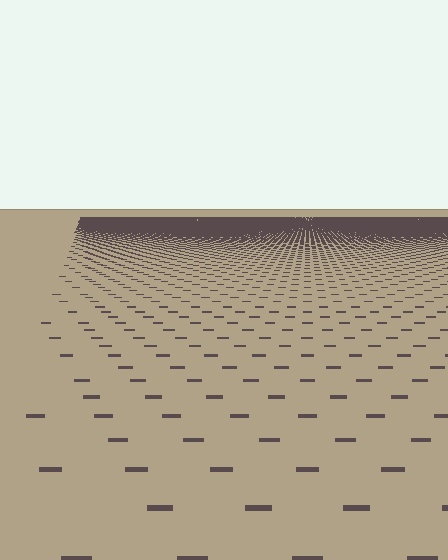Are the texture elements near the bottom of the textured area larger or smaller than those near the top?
Larger. Near the bottom, elements are closer to the viewer and appear at a bigger on-screen size.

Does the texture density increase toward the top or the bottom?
Density increases toward the top.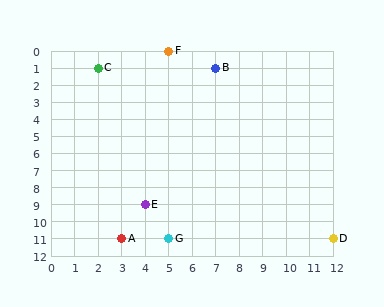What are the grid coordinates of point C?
Point C is at grid coordinates (2, 1).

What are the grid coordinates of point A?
Point A is at grid coordinates (3, 11).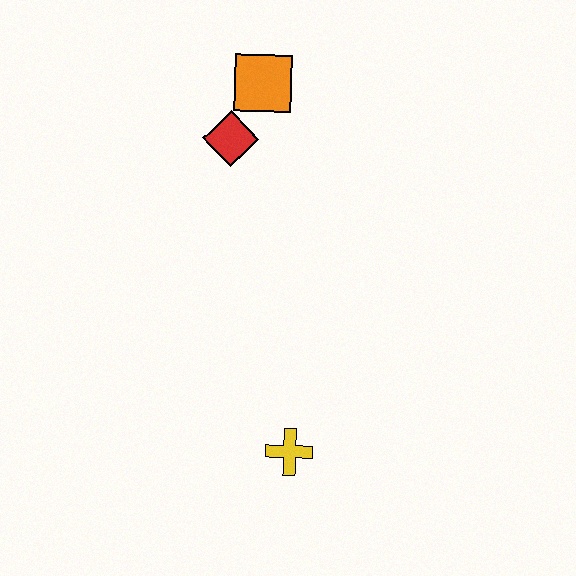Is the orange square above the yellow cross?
Yes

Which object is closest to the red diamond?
The orange square is closest to the red diamond.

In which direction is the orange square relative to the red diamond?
The orange square is above the red diamond.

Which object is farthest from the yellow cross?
The orange square is farthest from the yellow cross.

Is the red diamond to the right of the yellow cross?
No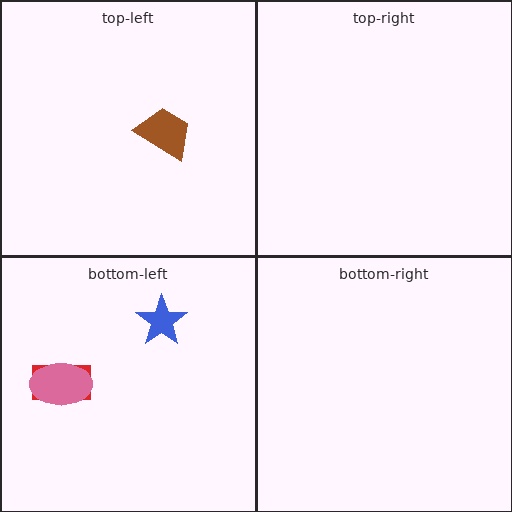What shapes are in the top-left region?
The brown trapezoid.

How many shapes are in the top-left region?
1.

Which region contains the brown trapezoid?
The top-left region.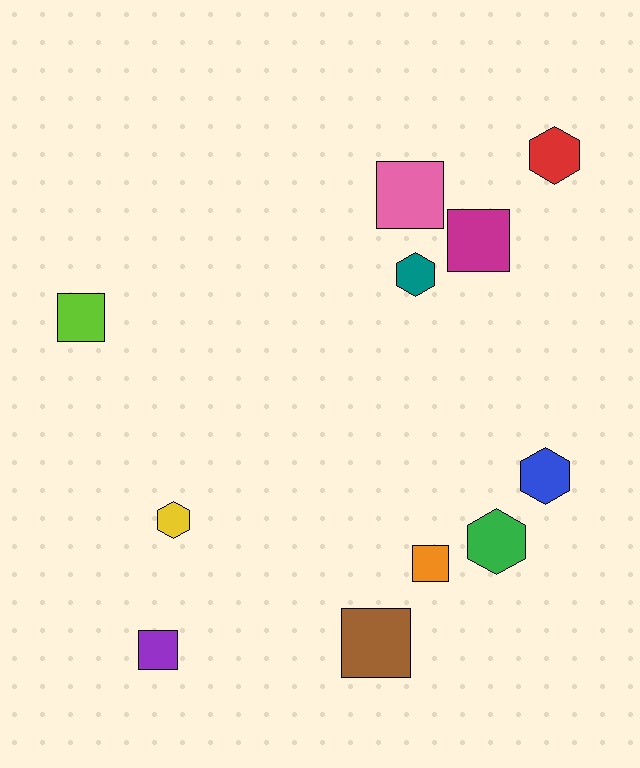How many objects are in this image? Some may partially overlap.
There are 11 objects.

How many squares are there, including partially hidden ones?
There are 6 squares.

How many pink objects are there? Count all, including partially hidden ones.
There is 1 pink object.